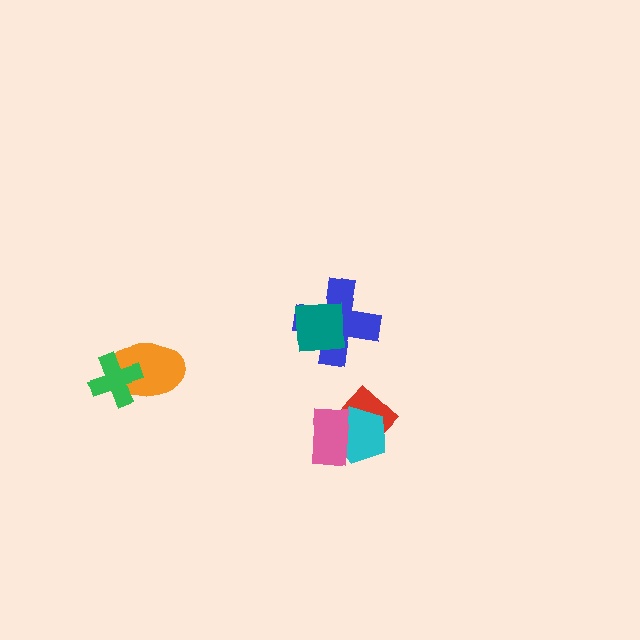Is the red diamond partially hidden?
Yes, it is partially covered by another shape.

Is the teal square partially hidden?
No, no other shape covers it.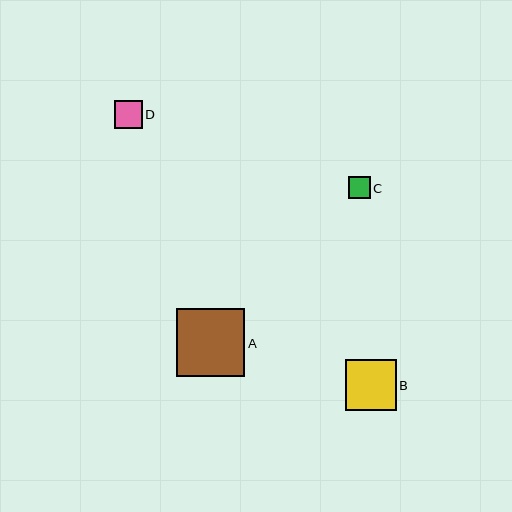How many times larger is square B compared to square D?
Square B is approximately 1.8 times the size of square D.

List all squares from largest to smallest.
From largest to smallest: A, B, D, C.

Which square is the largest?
Square A is the largest with a size of approximately 69 pixels.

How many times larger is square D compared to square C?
Square D is approximately 1.3 times the size of square C.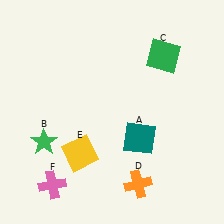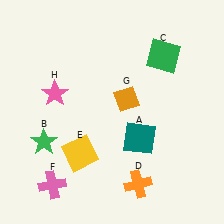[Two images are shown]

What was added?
An orange diamond (G), a pink star (H) were added in Image 2.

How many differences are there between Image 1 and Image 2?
There are 2 differences between the two images.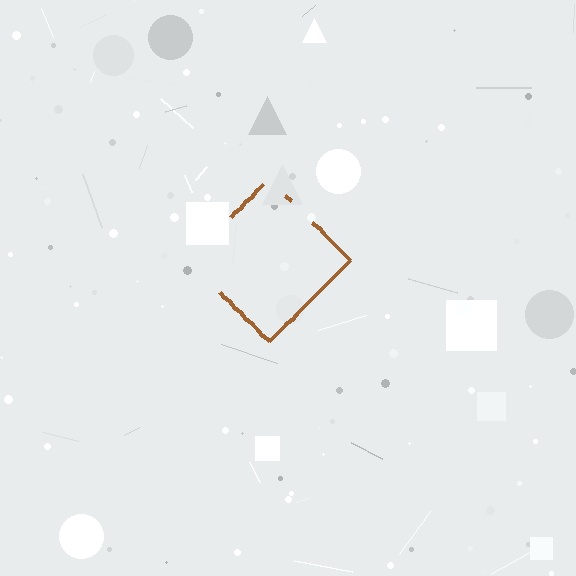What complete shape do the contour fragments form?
The contour fragments form a diamond.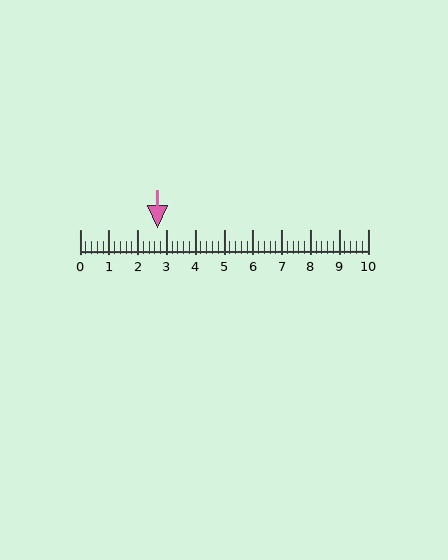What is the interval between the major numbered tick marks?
The major tick marks are spaced 1 units apart.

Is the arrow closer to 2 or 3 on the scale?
The arrow is closer to 3.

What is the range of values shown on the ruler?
The ruler shows values from 0 to 10.